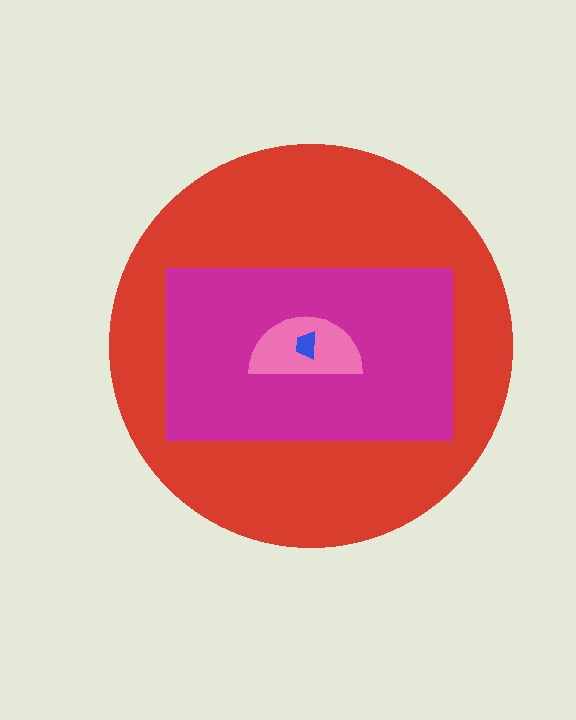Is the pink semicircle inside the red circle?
Yes.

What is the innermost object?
The blue trapezoid.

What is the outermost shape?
The red circle.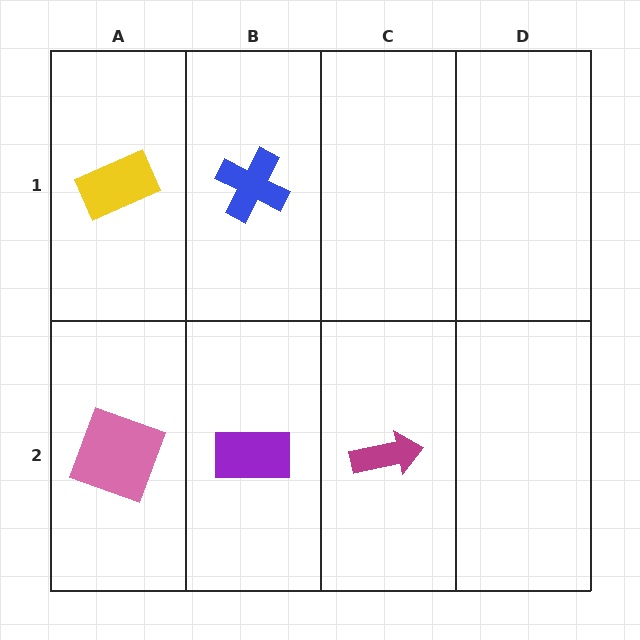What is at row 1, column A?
A yellow rectangle.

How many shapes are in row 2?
3 shapes.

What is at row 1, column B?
A blue cross.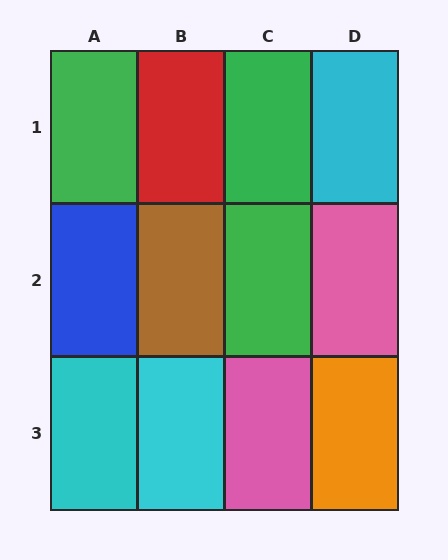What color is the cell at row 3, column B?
Cyan.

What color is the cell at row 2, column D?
Pink.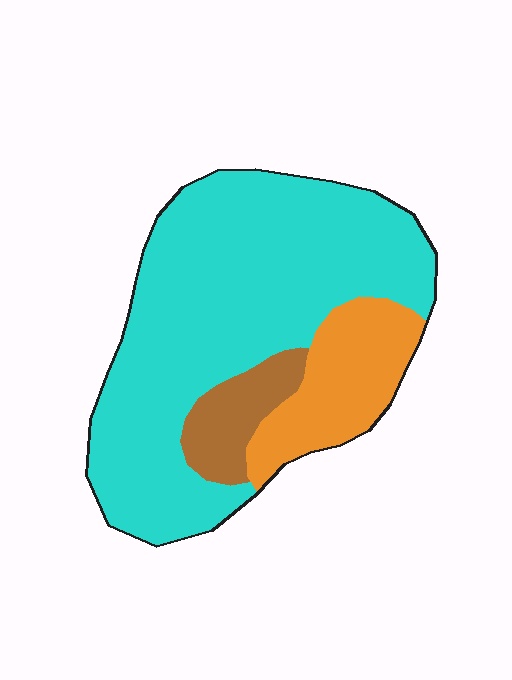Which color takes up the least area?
Brown, at roughly 10%.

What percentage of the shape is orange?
Orange takes up about one fifth (1/5) of the shape.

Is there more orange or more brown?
Orange.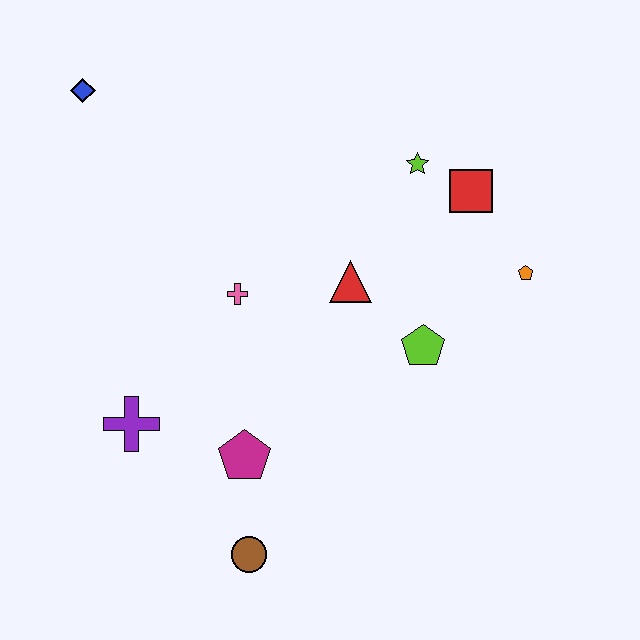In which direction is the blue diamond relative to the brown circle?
The blue diamond is above the brown circle.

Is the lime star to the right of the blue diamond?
Yes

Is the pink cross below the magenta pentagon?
No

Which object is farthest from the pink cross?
The orange pentagon is farthest from the pink cross.